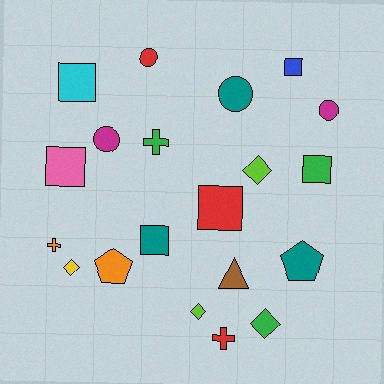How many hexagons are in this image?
There are no hexagons.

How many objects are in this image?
There are 20 objects.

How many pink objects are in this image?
There is 1 pink object.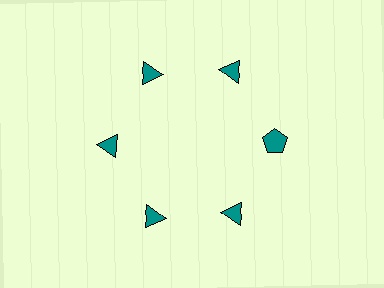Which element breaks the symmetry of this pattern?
The teal pentagon at roughly the 3 o'clock position breaks the symmetry. All other shapes are teal triangles.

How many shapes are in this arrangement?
There are 6 shapes arranged in a ring pattern.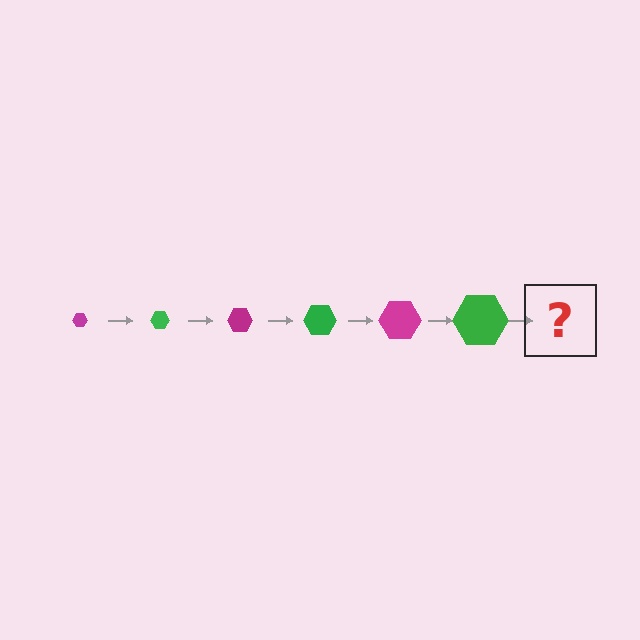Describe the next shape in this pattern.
It should be a magenta hexagon, larger than the previous one.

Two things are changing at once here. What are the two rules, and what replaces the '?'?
The two rules are that the hexagon grows larger each step and the color cycles through magenta and green. The '?' should be a magenta hexagon, larger than the previous one.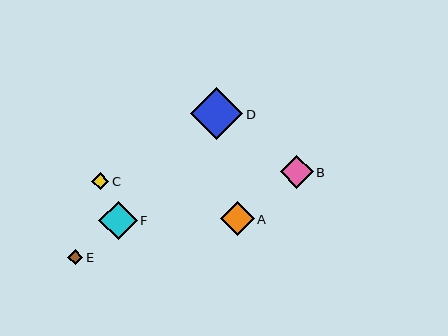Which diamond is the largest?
Diamond D is the largest with a size of approximately 53 pixels.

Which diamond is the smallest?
Diamond E is the smallest with a size of approximately 15 pixels.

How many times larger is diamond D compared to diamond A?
Diamond D is approximately 1.6 times the size of diamond A.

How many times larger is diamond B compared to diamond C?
Diamond B is approximately 1.9 times the size of diamond C.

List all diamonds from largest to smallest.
From largest to smallest: D, F, A, B, C, E.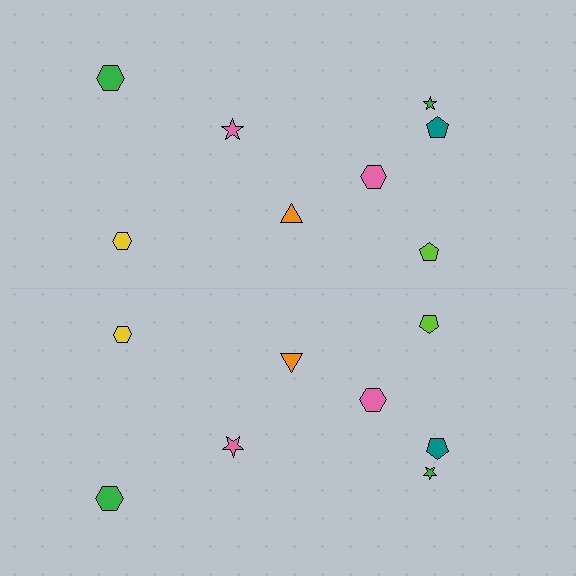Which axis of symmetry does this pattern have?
The pattern has a horizontal axis of symmetry running through the center of the image.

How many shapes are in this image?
There are 16 shapes in this image.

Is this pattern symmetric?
Yes, this pattern has bilateral (reflection) symmetry.